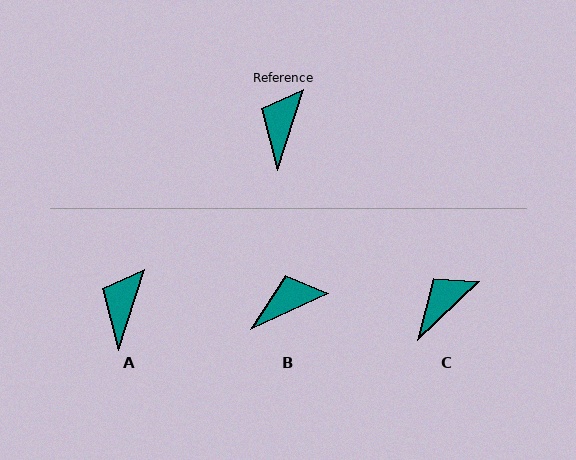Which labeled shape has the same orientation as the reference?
A.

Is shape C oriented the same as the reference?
No, it is off by about 28 degrees.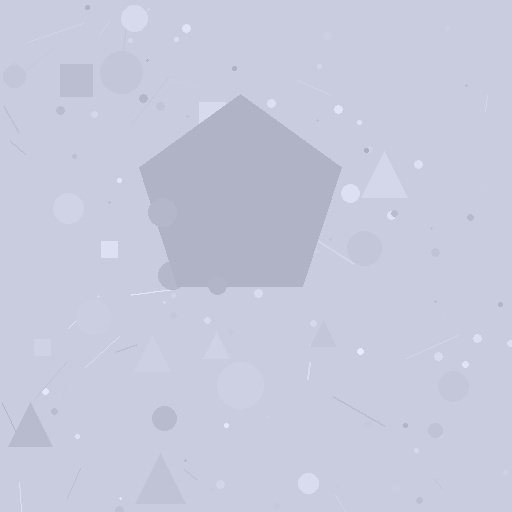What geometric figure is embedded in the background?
A pentagon is embedded in the background.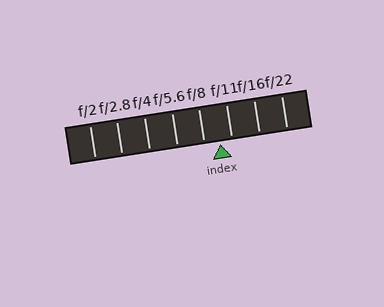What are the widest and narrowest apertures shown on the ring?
The widest aperture shown is f/2 and the narrowest is f/22.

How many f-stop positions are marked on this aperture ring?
There are 8 f-stop positions marked.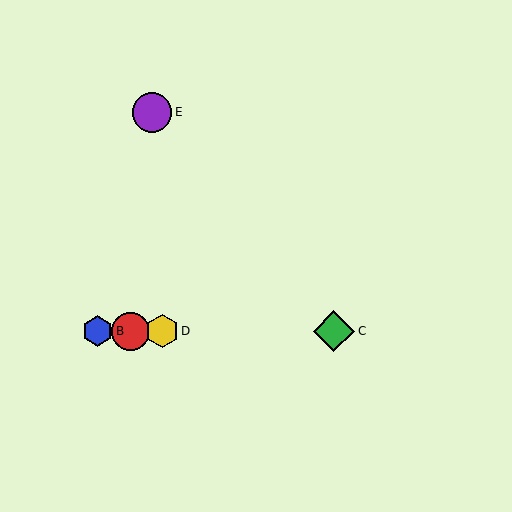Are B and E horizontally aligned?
No, B is at y≈331 and E is at y≈112.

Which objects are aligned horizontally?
Objects A, B, C, D are aligned horizontally.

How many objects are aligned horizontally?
4 objects (A, B, C, D) are aligned horizontally.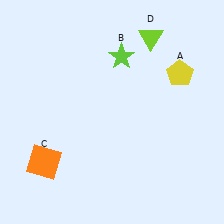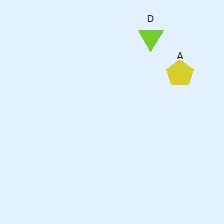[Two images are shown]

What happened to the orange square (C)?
The orange square (C) was removed in Image 2. It was in the bottom-left area of Image 1.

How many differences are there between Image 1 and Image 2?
There are 2 differences between the two images.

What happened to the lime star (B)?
The lime star (B) was removed in Image 2. It was in the top-right area of Image 1.